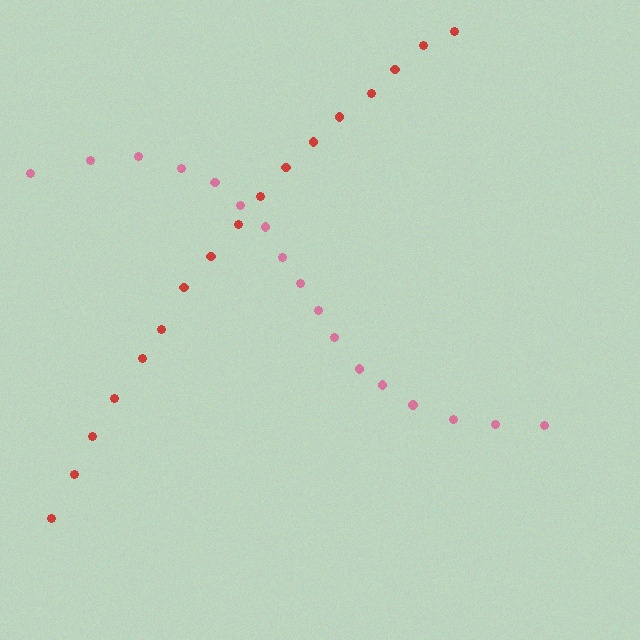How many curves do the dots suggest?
There are 2 distinct paths.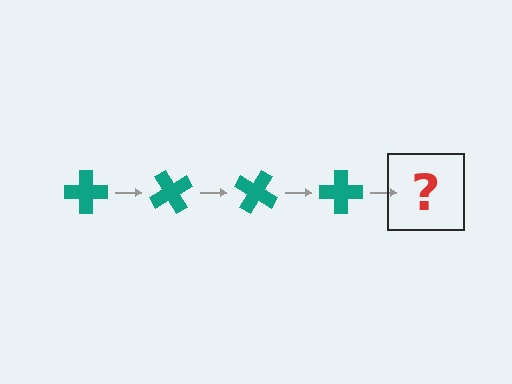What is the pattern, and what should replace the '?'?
The pattern is that the cross rotates 60 degrees each step. The '?' should be a teal cross rotated 240 degrees.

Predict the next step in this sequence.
The next step is a teal cross rotated 240 degrees.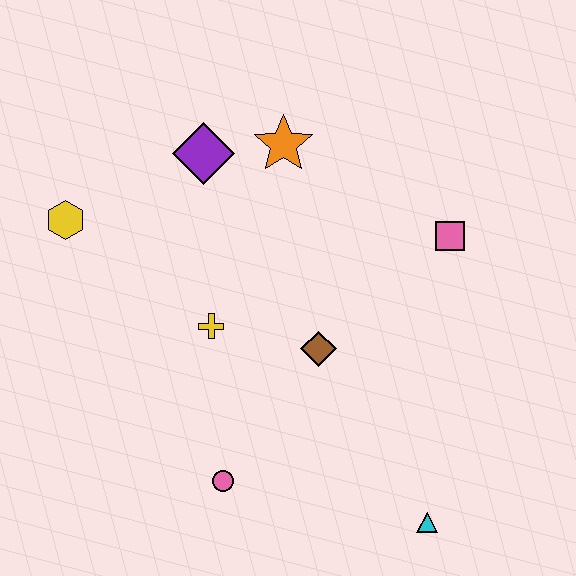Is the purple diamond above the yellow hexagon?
Yes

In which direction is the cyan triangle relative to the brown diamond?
The cyan triangle is below the brown diamond.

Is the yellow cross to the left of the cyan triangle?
Yes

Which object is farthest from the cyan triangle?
The yellow hexagon is farthest from the cyan triangle.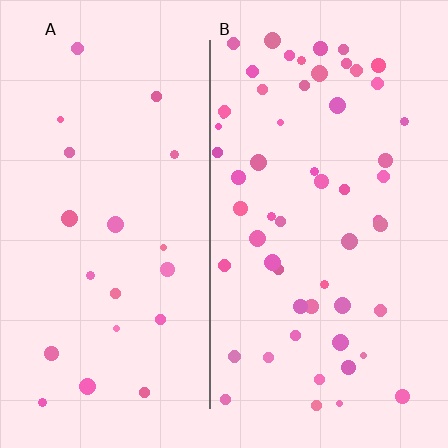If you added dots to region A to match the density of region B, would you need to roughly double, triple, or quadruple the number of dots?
Approximately triple.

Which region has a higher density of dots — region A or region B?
B (the right).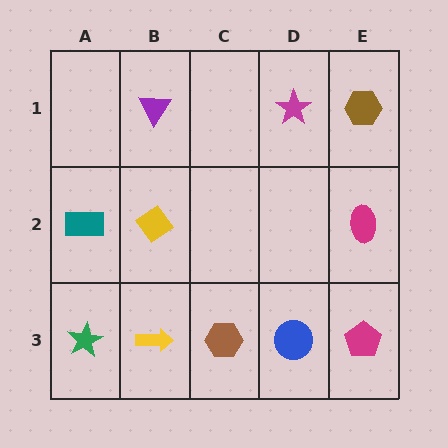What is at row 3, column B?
A yellow arrow.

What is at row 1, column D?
A magenta star.